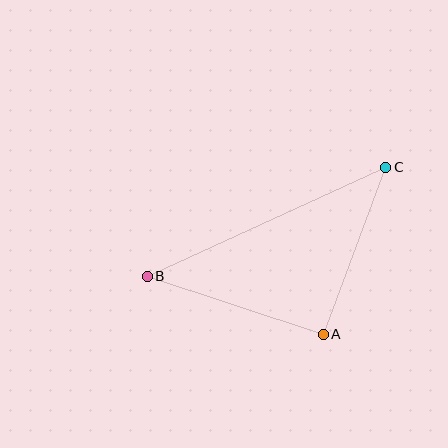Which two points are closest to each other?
Points A and C are closest to each other.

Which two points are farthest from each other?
Points B and C are farthest from each other.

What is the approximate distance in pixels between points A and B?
The distance between A and B is approximately 185 pixels.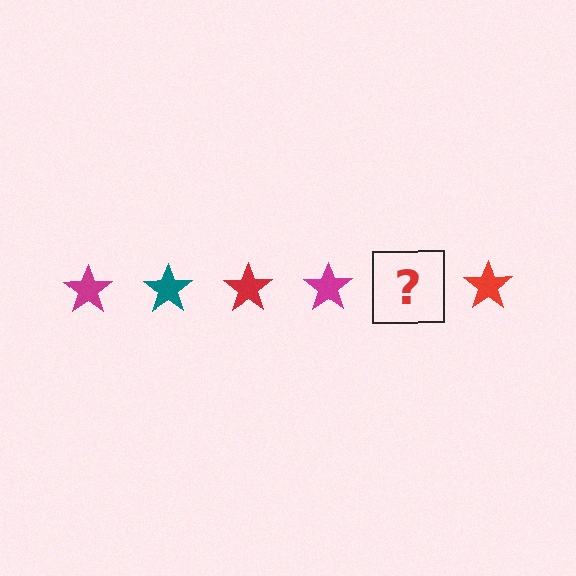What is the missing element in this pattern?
The missing element is a teal star.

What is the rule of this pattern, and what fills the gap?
The rule is that the pattern cycles through magenta, teal, red stars. The gap should be filled with a teal star.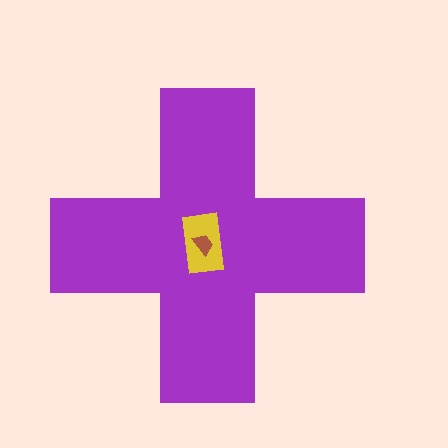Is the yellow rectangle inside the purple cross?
Yes.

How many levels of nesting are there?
3.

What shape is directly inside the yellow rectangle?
The brown trapezoid.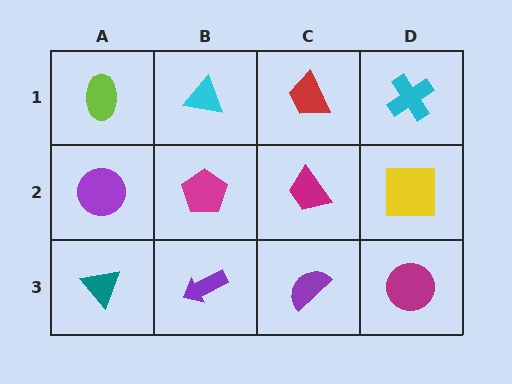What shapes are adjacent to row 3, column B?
A magenta pentagon (row 2, column B), a teal triangle (row 3, column A), a purple semicircle (row 3, column C).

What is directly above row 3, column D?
A yellow square.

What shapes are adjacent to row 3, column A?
A purple circle (row 2, column A), a purple arrow (row 3, column B).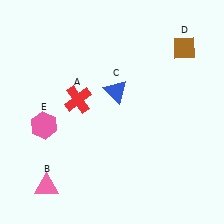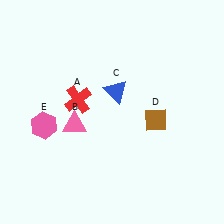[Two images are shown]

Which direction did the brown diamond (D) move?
The brown diamond (D) moved down.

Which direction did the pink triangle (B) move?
The pink triangle (B) moved up.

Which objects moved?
The objects that moved are: the pink triangle (B), the brown diamond (D).